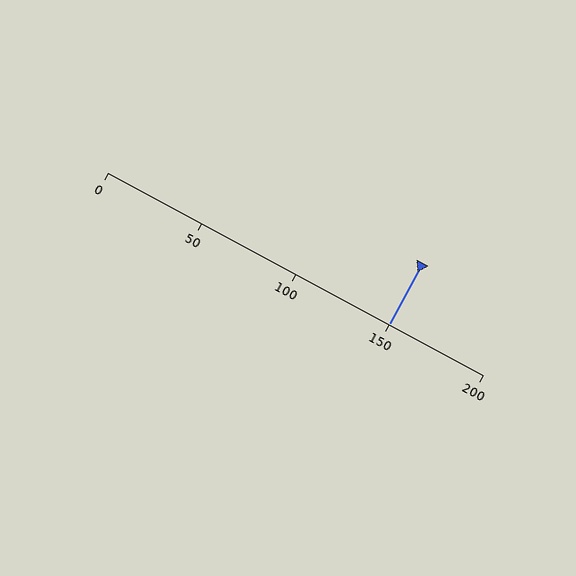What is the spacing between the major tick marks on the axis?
The major ticks are spaced 50 apart.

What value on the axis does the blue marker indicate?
The marker indicates approximately 150.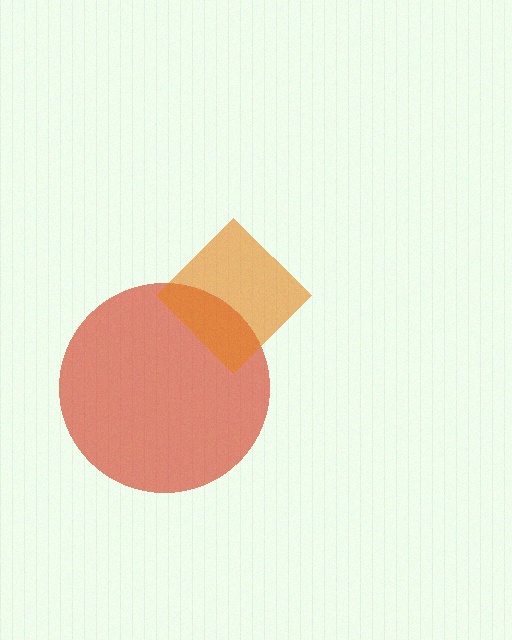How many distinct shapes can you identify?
There are 2 distinct shapes: a red circle, an orange diamond.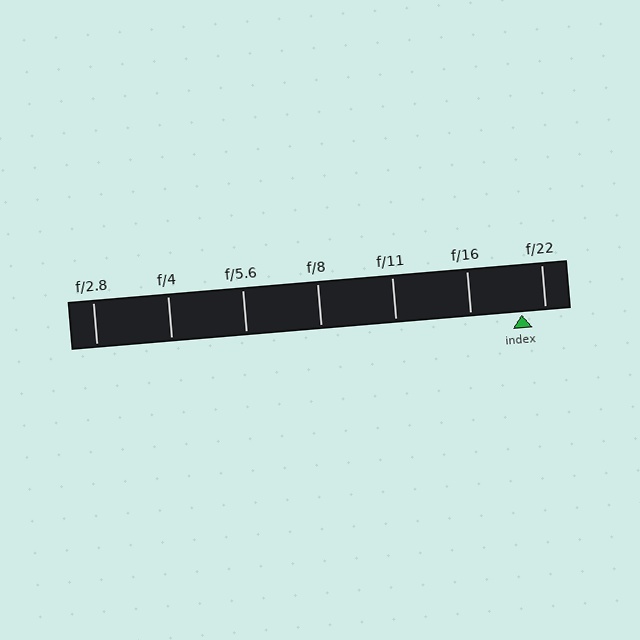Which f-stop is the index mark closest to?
The index mark is closest to f/22.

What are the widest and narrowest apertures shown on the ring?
The widest aperture shown is f/2.8 and the narrowest is f/22.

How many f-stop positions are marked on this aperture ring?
There are 7 f-stop positions marked.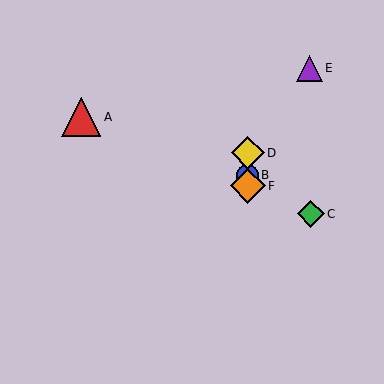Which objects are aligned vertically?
Objects B, D, F are aligned vertically.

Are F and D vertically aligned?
Yes, both are at x≈248.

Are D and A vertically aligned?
No, D is at x≈248 and A is at x≈81.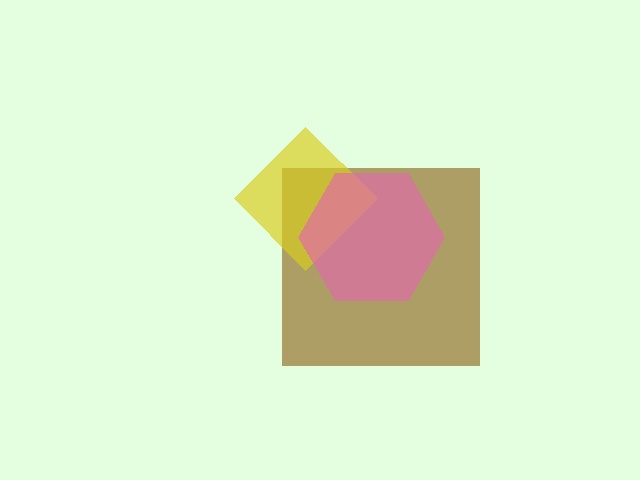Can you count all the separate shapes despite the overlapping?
Yes, there are 3 separate shapes.